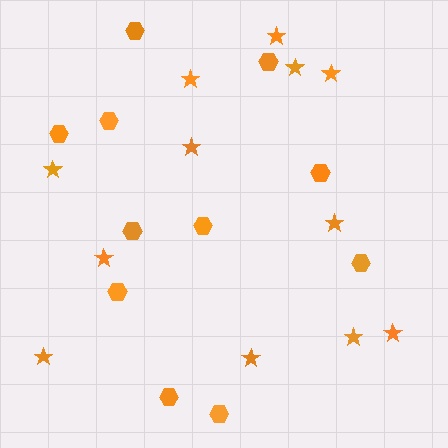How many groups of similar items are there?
There are 2 groups: one group of stars (12) and one group of hexagons (11).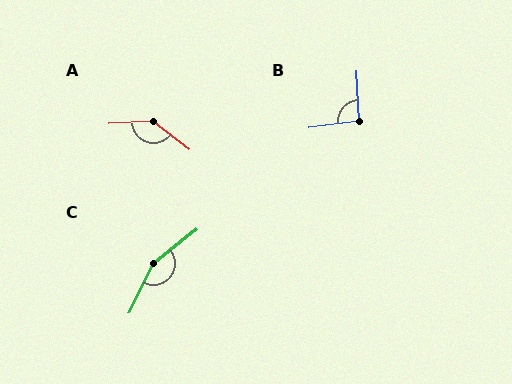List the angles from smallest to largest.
B (95°), A (139°), C (154°).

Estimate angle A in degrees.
Approximately 139 degrees.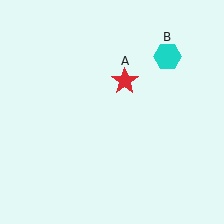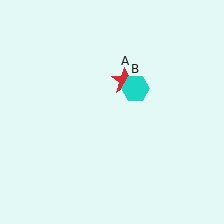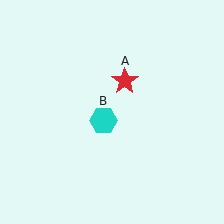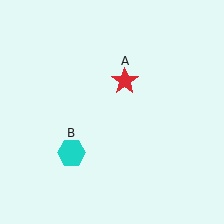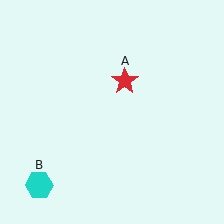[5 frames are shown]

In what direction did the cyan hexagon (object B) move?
The cyan hexagon (object B) moved down and to the left.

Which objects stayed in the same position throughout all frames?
Red star (object A) remained stationary.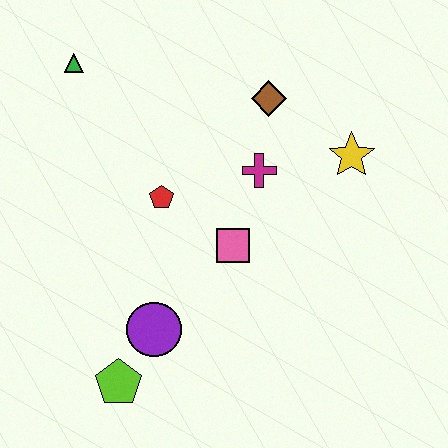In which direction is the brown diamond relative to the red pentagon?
The brown diamond is to the right of the red pentagon.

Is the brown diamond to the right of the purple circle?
Yes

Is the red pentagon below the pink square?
No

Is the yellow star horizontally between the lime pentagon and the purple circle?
No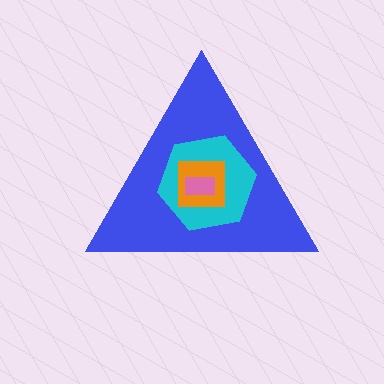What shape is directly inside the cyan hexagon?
The orange square.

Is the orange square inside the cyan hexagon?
Yes.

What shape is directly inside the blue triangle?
The cyan hexagon.